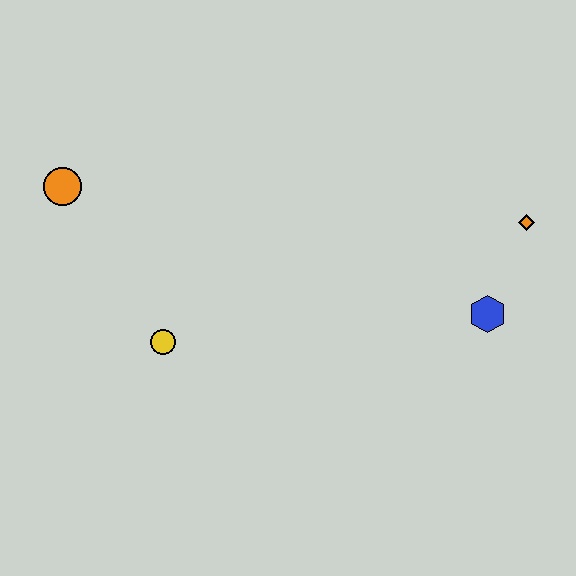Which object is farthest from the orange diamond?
The orange circle is farthest from the orange diamond.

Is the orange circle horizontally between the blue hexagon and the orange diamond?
No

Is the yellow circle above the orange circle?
No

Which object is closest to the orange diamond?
The blue hexagon is closest to the orange diamond.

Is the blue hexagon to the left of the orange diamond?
Yes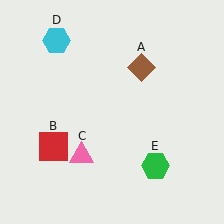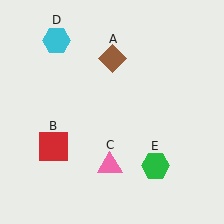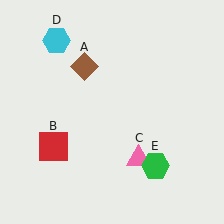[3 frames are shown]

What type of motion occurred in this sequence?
The brown diamond (object A), pink triangle (object C) rotated counterclockwise around the center of the scene.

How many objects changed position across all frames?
2 objects changed position: brown diamond (object A), pink triangle (object C).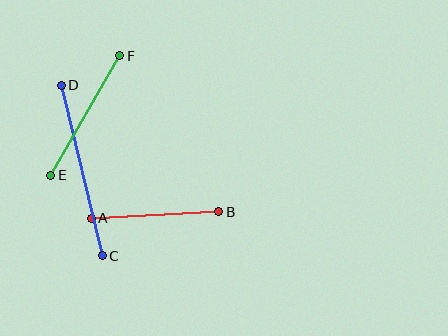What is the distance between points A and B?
The distance is approximately 127 pixels.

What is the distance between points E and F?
The distance is approximately 138 pixels.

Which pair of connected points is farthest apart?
Points C and D are farthest apart.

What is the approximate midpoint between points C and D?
The midpoint is at approximately (82, 171) pixels.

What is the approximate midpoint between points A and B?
The midpoint is at approximately (155, 215) pixels.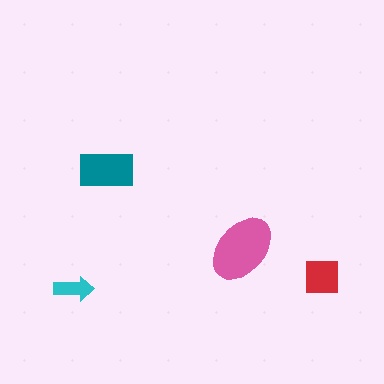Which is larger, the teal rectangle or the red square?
The teal rectangle.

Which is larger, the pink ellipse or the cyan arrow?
The pink ellipse.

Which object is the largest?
The pink ellipse.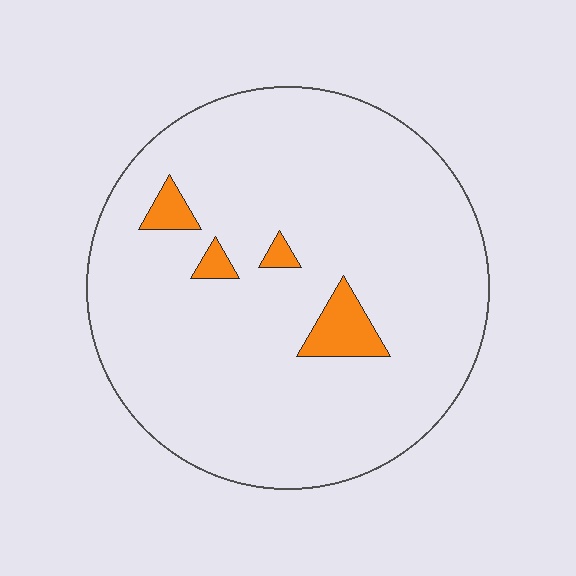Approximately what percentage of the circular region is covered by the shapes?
Approximately 5%.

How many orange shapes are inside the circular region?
4.